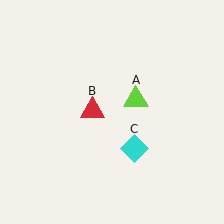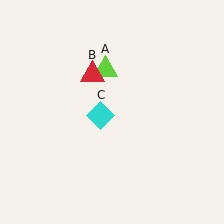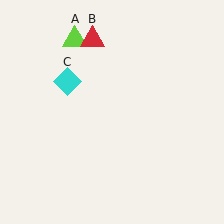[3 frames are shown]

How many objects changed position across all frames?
3 objects changed position: lime triangle (object A), red triangle (object B), cyan diamond (object C).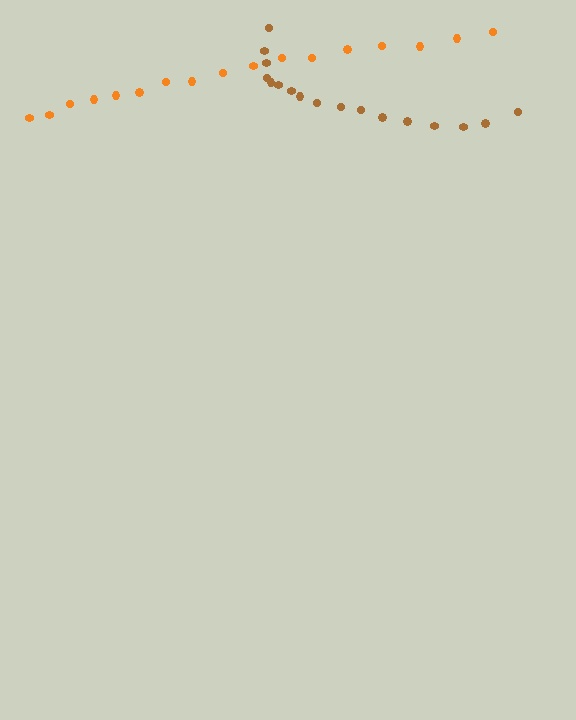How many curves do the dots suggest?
There are 2 distinct paths.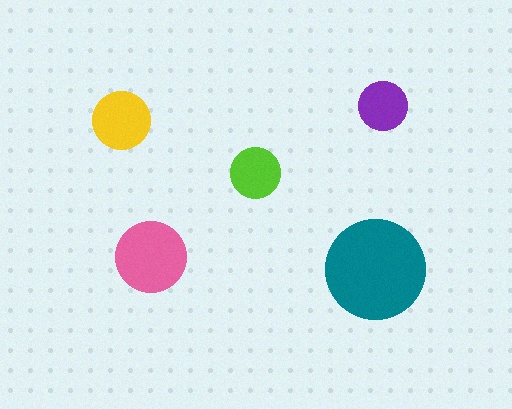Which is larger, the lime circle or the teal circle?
The teal one.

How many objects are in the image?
There are 5 objects in the image.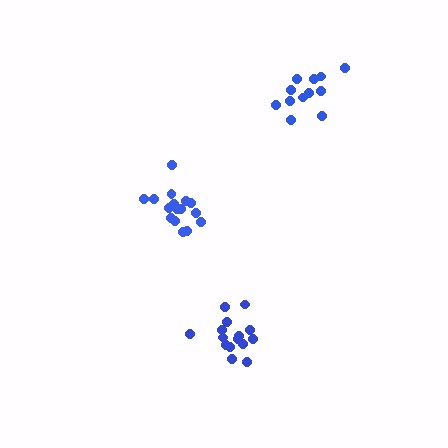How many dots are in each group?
Group 1: 15 dots, Group 2: 16 dots, Group 3: 12 dots (43 total).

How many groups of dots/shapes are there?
There are 3 groups.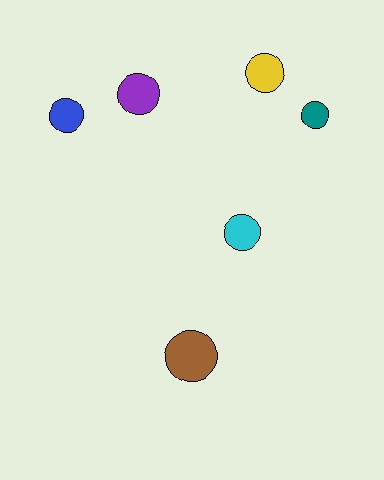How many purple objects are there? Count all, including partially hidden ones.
There is 1 purple object.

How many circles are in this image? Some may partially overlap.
There are 6 circles.